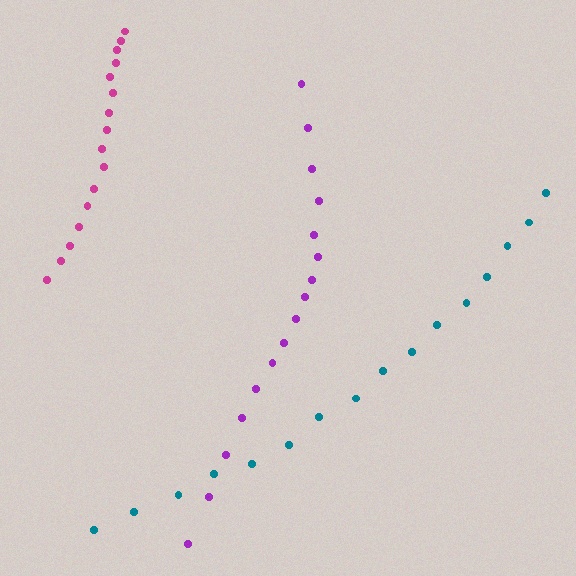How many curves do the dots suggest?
There are 3 distinct paths.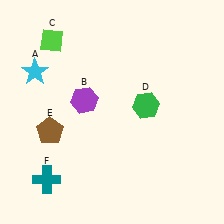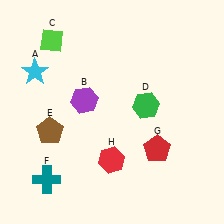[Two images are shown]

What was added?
A red pentagon (G), a red hexagon (H) were added in Image 2.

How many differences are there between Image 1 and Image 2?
There are 2 differences between the two images.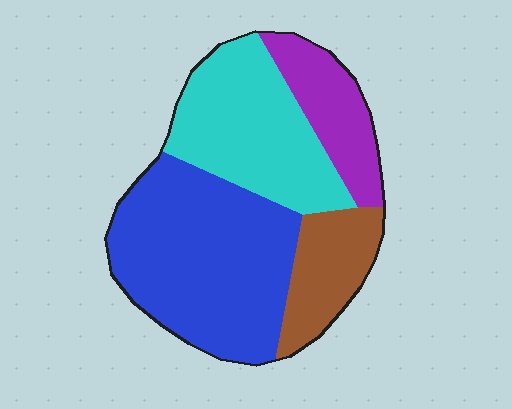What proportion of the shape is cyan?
Cyan covers 29% of the shape.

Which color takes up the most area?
Blue, at roughly 45%.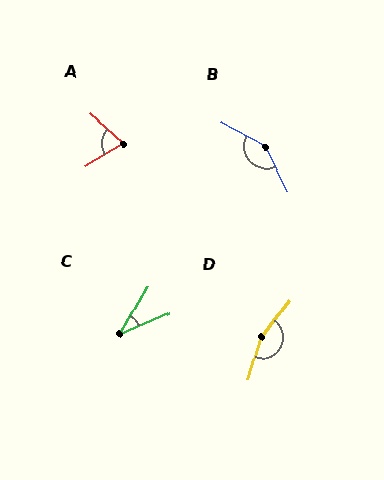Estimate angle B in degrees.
Approximately 144 degrees.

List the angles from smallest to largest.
C (37°), A (73°), B (144°), D (159°).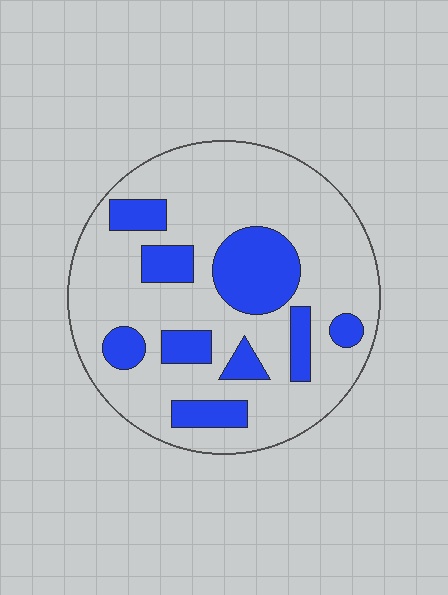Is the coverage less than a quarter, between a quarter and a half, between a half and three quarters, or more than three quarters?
Less than a quarter.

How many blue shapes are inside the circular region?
9.